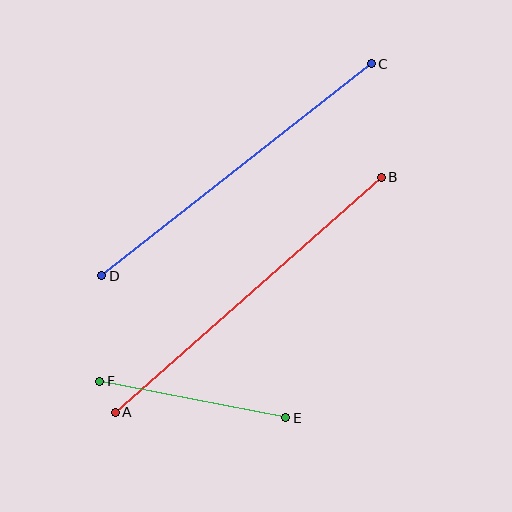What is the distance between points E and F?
The distance is approximately 190 pixels.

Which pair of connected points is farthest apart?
Points A and B are farthest apart.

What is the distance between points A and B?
The distance is approximately 355 pixels.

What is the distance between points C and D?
The distance is approximately 343 pixels.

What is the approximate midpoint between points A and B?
The midpoint is at approximately (248, 295) pixels.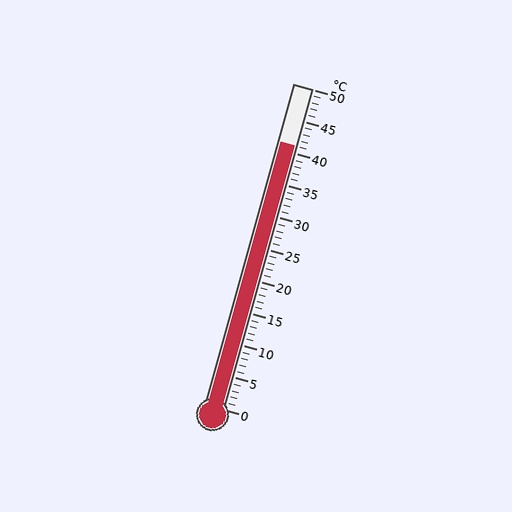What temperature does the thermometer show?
The thermometer shows approximately 41°C.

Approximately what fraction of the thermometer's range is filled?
The thermometer is filled to approximately 80% of its range.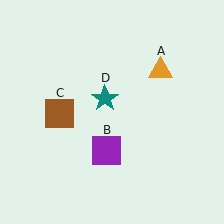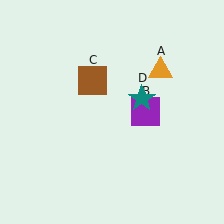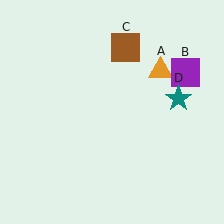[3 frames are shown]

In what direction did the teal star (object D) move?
The teal star (object D) moved right.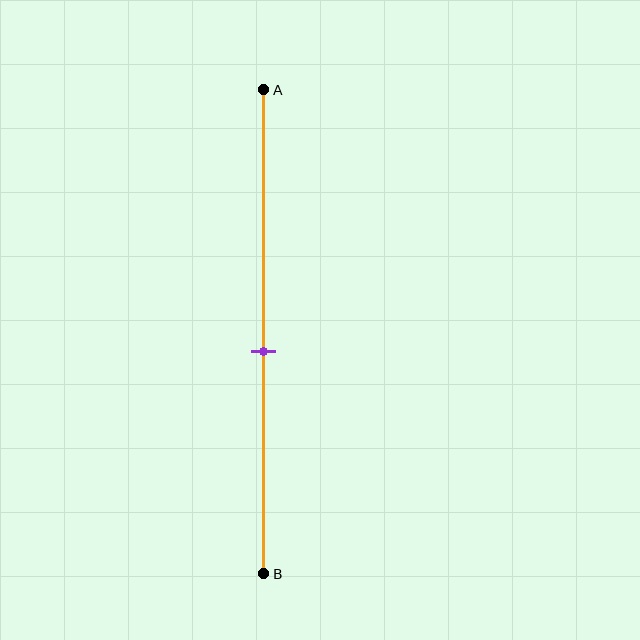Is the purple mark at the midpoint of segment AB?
No, the mark is at about 55% from A, not at the 50% midpoint.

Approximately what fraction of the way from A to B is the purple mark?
The purple mark is approximately 55% of the way from A to B.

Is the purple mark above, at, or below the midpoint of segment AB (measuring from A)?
The purple mark is below the midpoint of segment AB.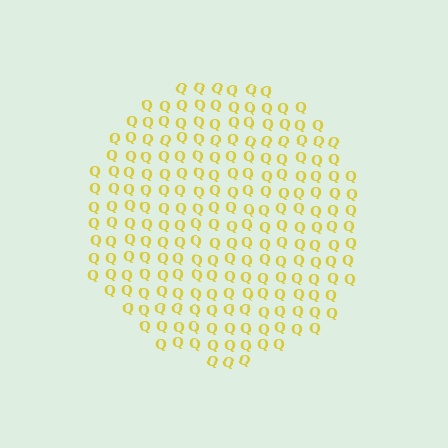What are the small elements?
The small elements are letter Q's.